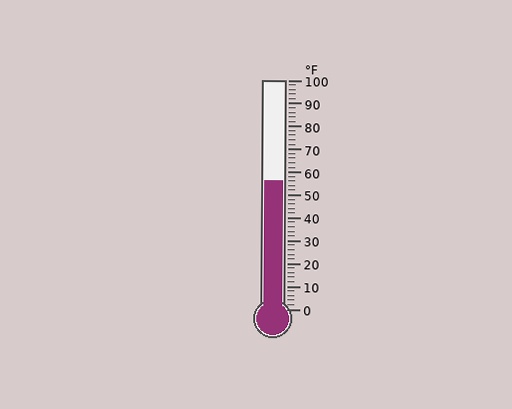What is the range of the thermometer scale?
The thermometer scale ranges from 0°F to 100°F.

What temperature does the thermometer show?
The thermometer shows approximately 56°F.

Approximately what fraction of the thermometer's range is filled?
The thermometer is filled to approximately 55% of its range.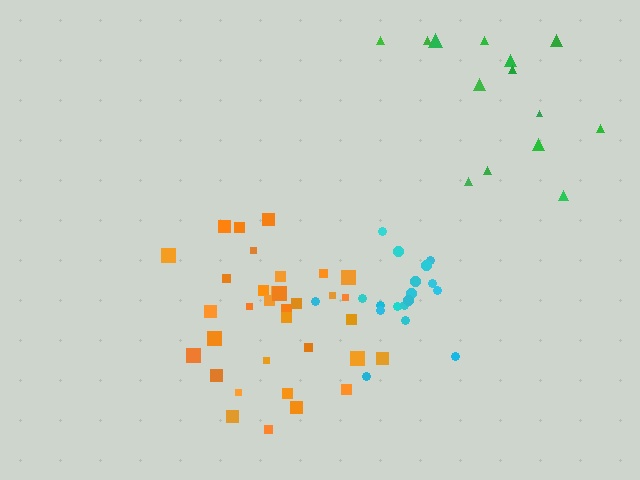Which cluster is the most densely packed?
Cyan.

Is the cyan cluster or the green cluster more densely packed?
Cyan.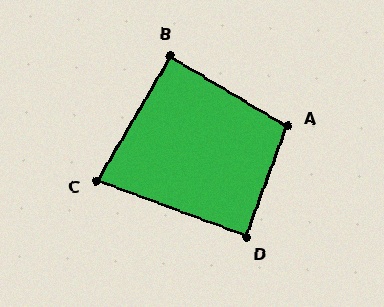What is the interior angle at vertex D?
Approximately 90 degrees (approximately right).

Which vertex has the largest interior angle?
A, at approximately 100 degrees.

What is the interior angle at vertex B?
Approximately 90 degrees (approximately right).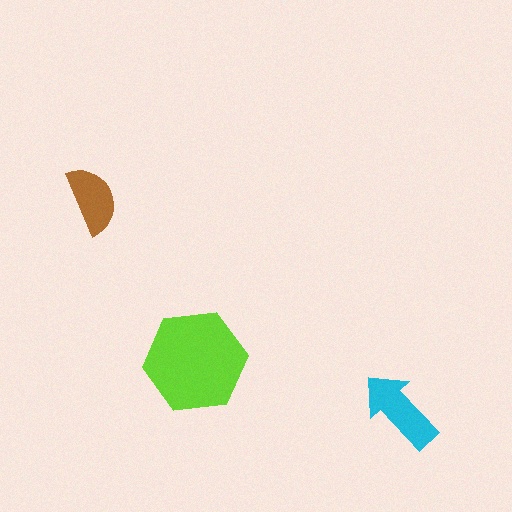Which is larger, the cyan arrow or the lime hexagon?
The lime hexagon.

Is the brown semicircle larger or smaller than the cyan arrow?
Smaller.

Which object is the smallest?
The brown semicircle.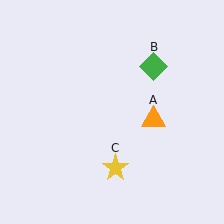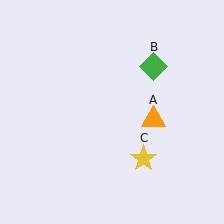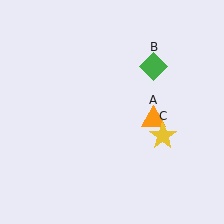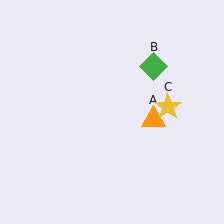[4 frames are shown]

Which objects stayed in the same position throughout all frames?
Orange triangle (object A) and green diamond (object B) remained stationary.